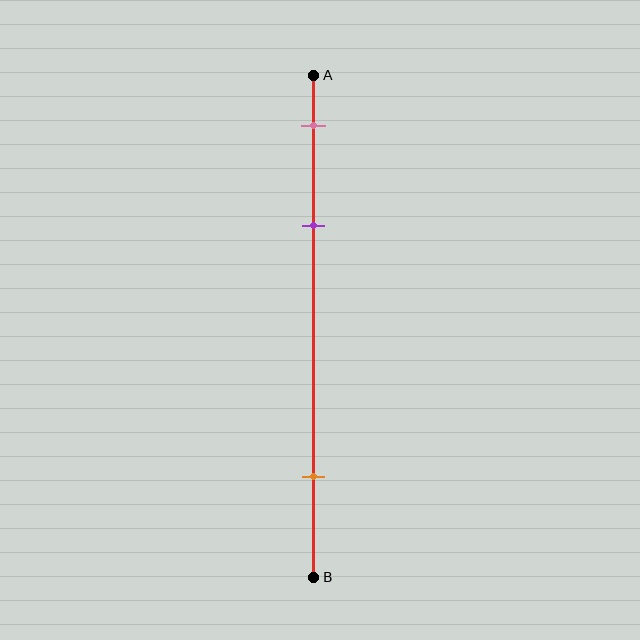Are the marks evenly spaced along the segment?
No, the marks are not evenly spaced.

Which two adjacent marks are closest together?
The pink and purple marks are the closest adjacent pair.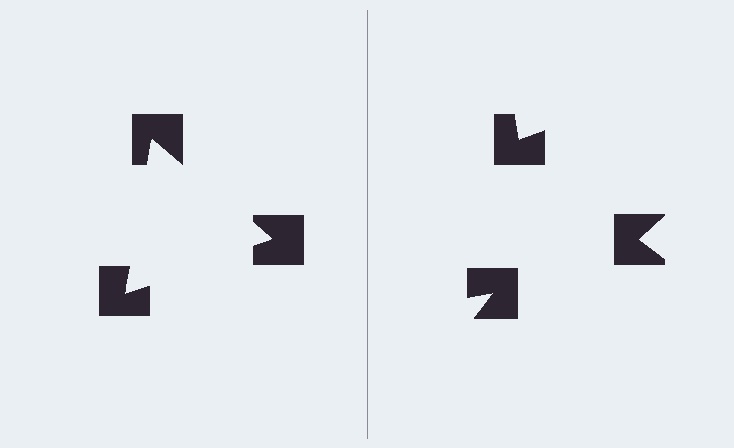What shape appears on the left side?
An illusory triangle.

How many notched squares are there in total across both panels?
6 — 3 on each side.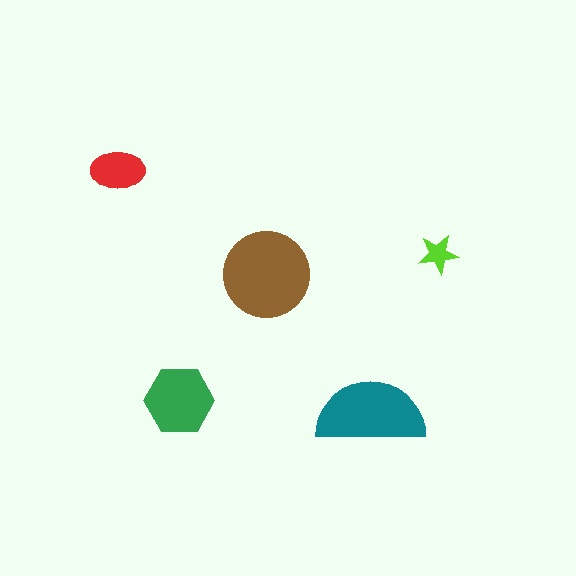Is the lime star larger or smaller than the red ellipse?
Smaller.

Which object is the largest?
The brown circle.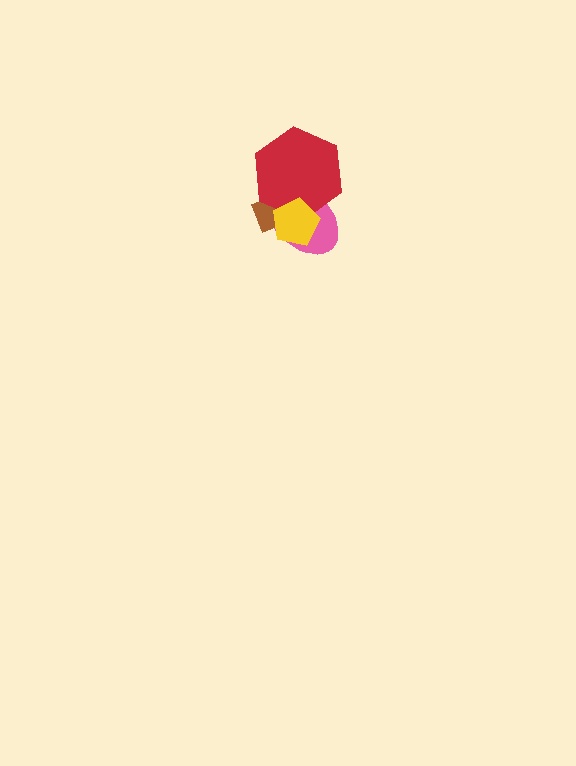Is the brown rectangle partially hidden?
Yes, it is partially covered by another shape.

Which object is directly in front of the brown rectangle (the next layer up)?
The red hexagon is directly in front of the brown rectangle.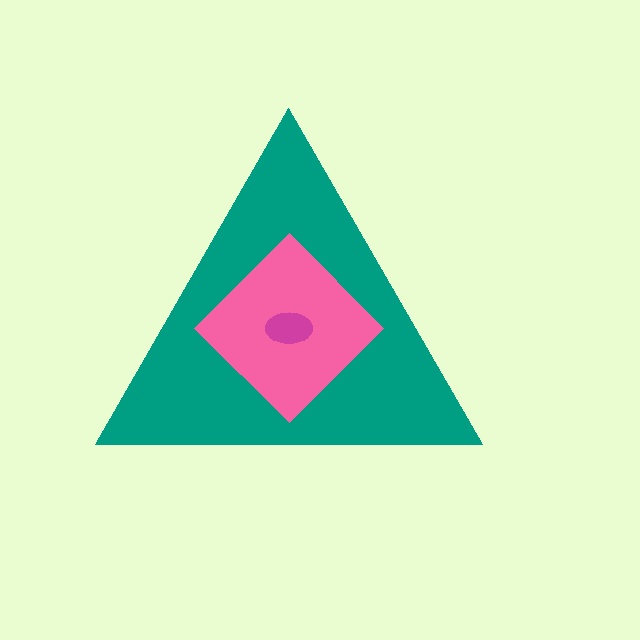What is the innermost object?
The magenta ellipse.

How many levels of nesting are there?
3.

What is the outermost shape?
The teal triangle.